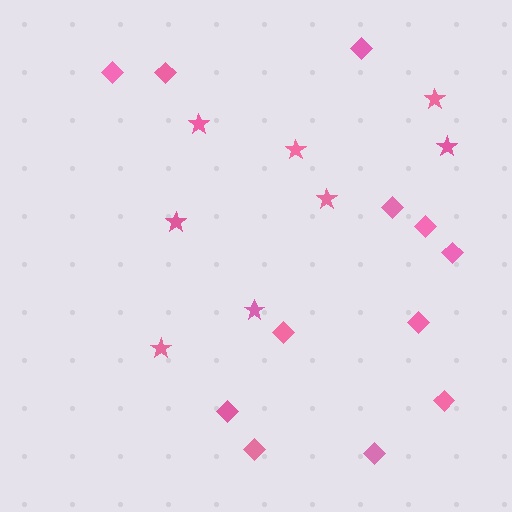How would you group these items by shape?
There are 2 groups: one group of diamonds (12) and one group of stars (8).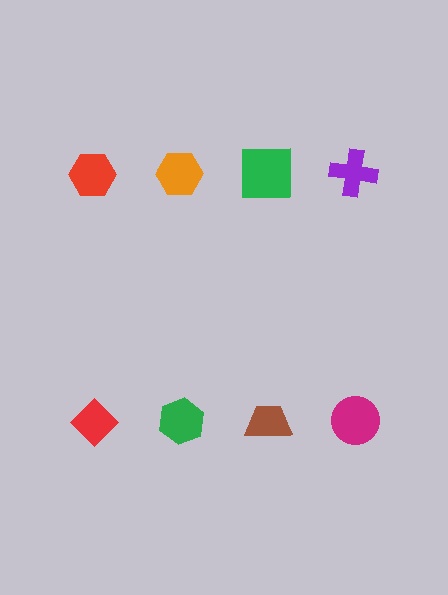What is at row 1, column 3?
A green square.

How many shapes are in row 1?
4 shapes.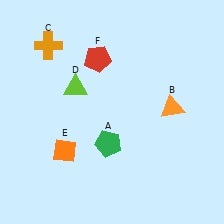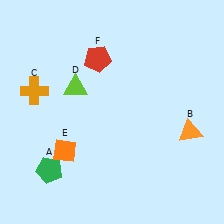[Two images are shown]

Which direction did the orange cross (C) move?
The orange cross (C) moved down.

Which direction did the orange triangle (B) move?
The orange triangle (B) moved down.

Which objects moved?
The objects that moved are: the green pentagon (A), the orange triangle (B), the orange cross (C).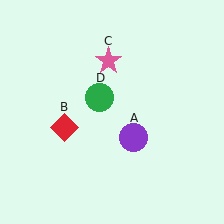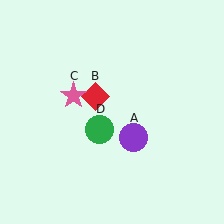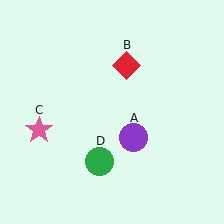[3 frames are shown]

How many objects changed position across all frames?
3 objects changed position: red diamond (object B), pink star (object C), green circle (object D).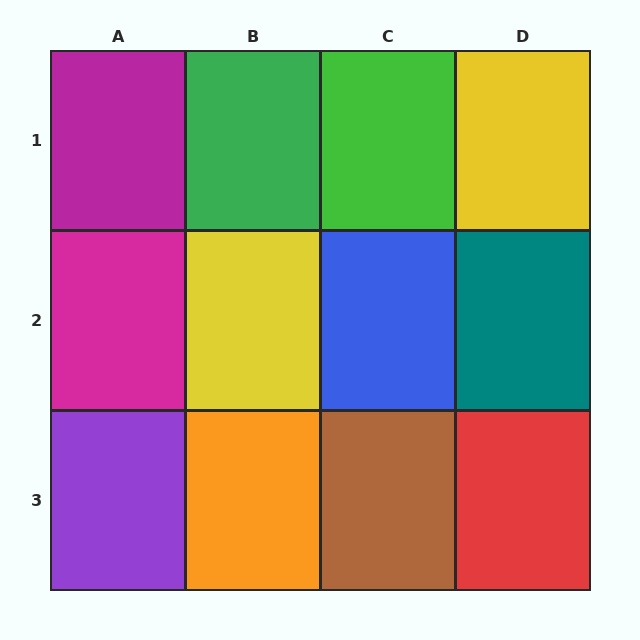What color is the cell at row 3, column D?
Red.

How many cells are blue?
1 cell is blue.